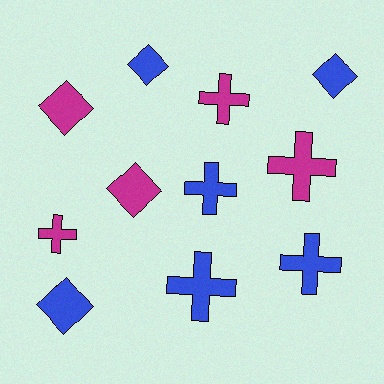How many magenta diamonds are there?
There are 2 magenta diamonds.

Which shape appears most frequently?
Cross, with 6 objects.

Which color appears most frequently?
Blue, with 6 objects.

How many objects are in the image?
There are 11 objects.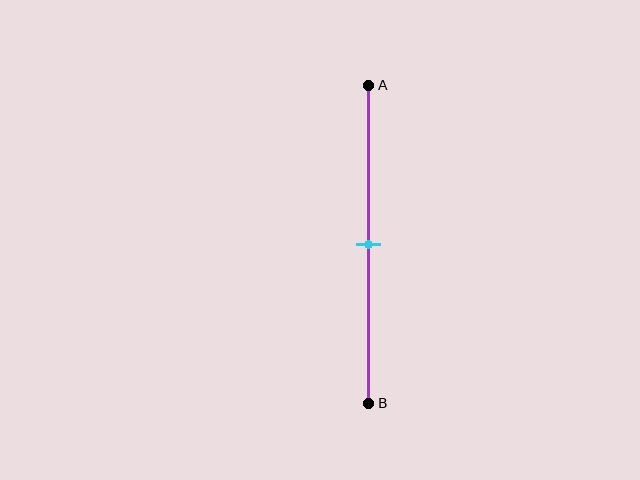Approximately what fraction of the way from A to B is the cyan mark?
The cyan mark is approximately 50% of the way from A to B.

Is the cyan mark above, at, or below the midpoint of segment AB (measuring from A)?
The cyan mark is approximately at the midpoint of segment AB.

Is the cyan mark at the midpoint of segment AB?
Yes, the mark is approximately at the midpoint.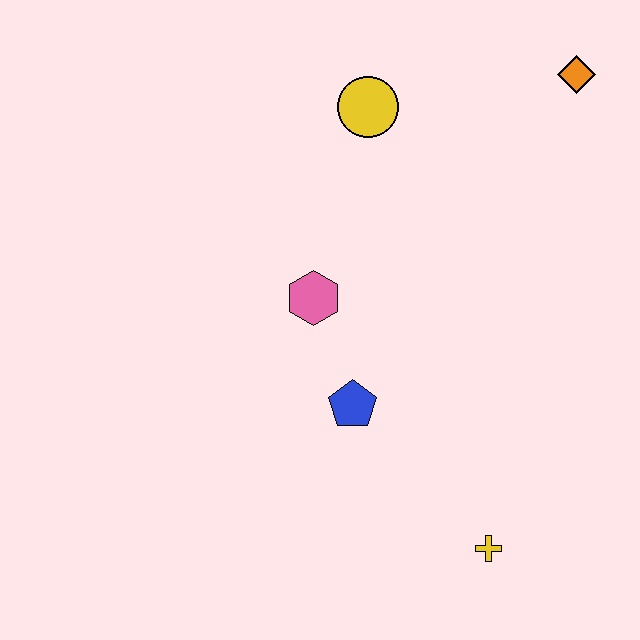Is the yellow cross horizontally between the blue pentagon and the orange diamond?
Yes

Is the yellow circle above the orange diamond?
No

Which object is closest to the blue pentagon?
The pink hexagon is closest to the blue pentagon.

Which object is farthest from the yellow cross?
The orange diamond is farthest from the yellow cross.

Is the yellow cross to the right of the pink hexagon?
Yes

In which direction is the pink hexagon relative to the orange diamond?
The pink hexagon is to the left of the orange diamond.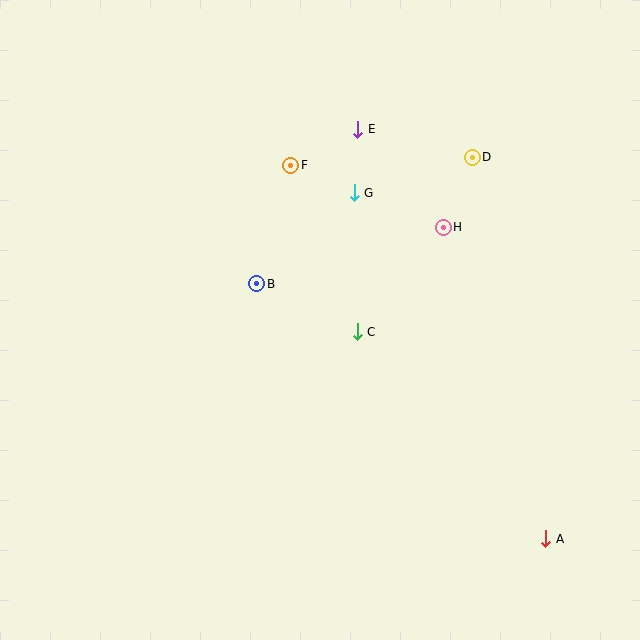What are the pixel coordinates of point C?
Point C is at (357, 332).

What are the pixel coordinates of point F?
Point F is at (291, 165).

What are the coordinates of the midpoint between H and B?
The midpoint between H and B is at (350, 256).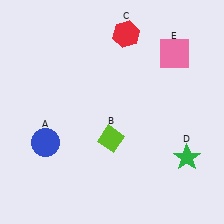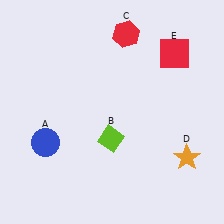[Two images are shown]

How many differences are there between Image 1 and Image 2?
There are 2 differences between the two images.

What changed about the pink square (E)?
In Image 1, E is pink. In Image 2, it changed to red.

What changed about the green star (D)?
In Image 1, D is green. In Image 2, it changed to orange.